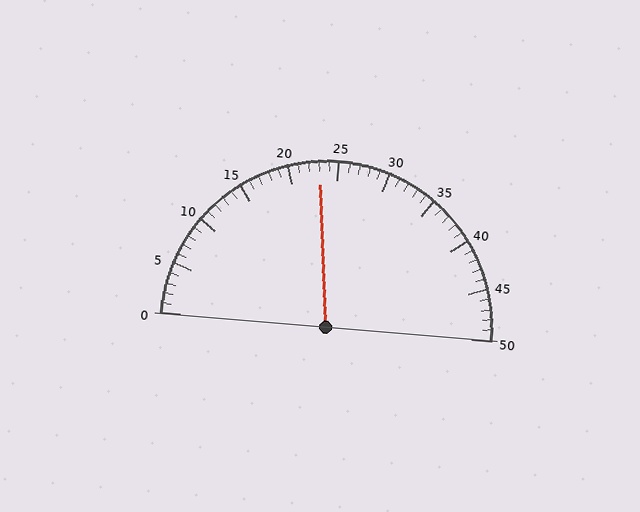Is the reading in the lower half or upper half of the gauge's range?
The reading is in the lower half of the range (0 to 50).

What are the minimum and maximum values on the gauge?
The gauge ranges from 0 to 50.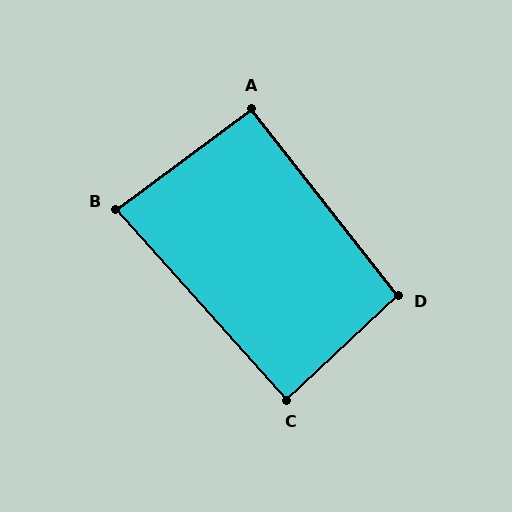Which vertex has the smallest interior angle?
B, at approximately 85 degrees.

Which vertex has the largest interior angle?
D, at approximately 95 degrees.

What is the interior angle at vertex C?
Approximately 89 degrees (approximately right).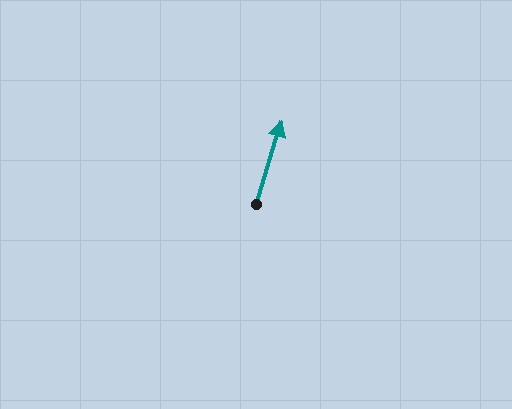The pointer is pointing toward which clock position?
Roughly 1 o'clock.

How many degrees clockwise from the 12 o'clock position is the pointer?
Approximately 17 degrees.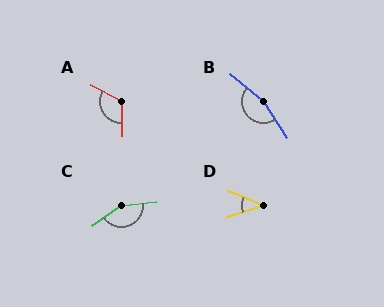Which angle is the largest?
B, at approximately 163 degrees.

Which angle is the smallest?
D, at approximately 40 degrees.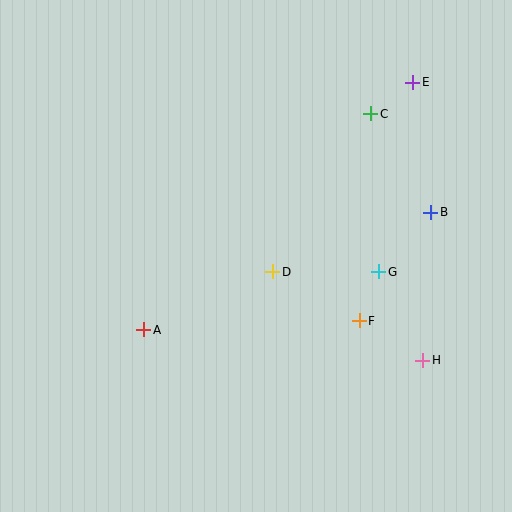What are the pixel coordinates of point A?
Point A is at (144, 330).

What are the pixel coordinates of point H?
Point H is at (423, 360).